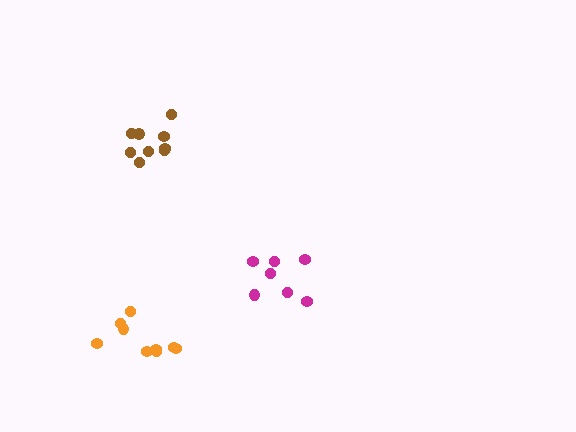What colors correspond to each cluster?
The clusters are colored: magenta, brown, orange.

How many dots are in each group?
Group 1: 7 dots, Group 2: 9 dots, Group 3: 9 dots (25 total).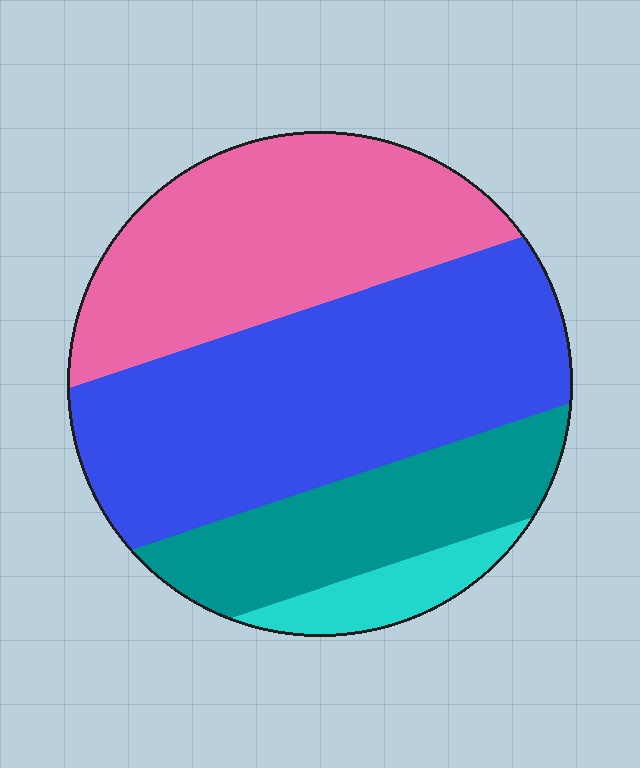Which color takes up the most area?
Blue, at roughly 45%.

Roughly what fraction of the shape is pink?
Pink takes up about one third (1/3) of the shape.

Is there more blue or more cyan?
Blue.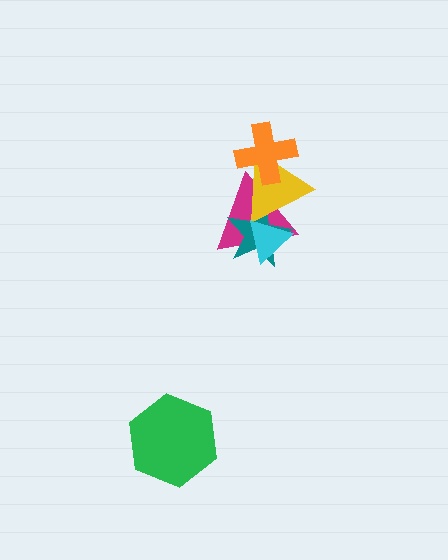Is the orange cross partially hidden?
No, no other shape covers it.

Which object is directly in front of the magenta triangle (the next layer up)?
The teal star is directly in front of the magenta triangle.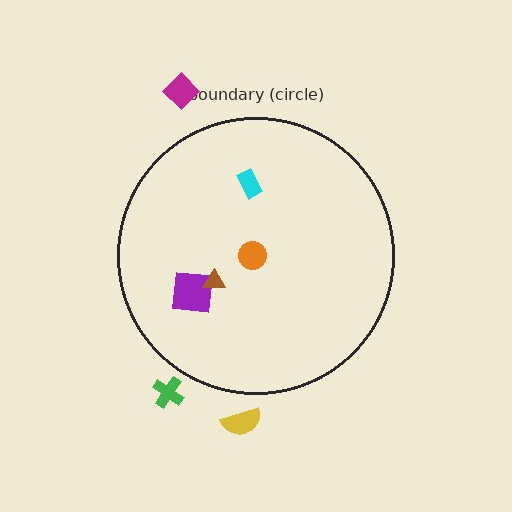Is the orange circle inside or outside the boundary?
Inside.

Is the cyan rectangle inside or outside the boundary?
Inside.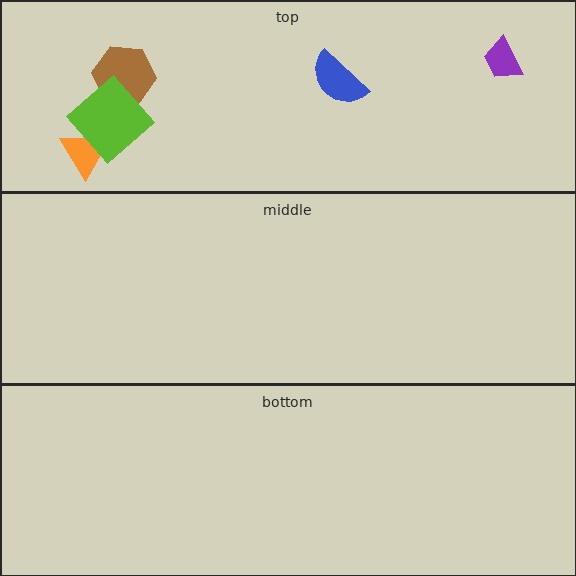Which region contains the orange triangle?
The top region.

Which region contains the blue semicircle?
The top region.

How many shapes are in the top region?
5.